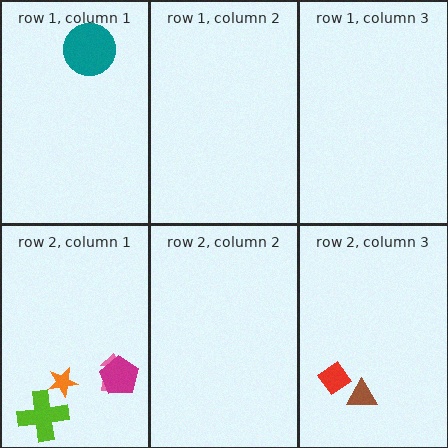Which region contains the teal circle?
The row 1, column 1 region.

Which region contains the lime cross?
The row 2, column 1 region.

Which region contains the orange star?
The row 2, column 1 region.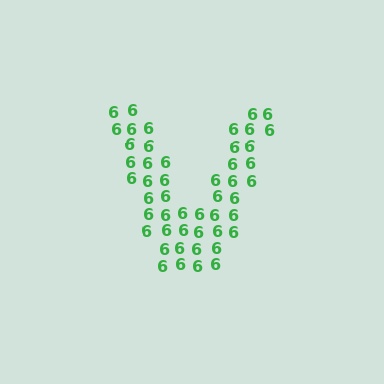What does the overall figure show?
The overall figure shows the letter V.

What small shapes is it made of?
It is made of small digit 6's.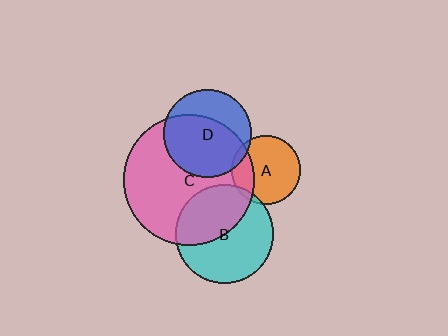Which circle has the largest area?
Circle C (pink).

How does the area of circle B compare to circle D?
Approximately 1.2 times.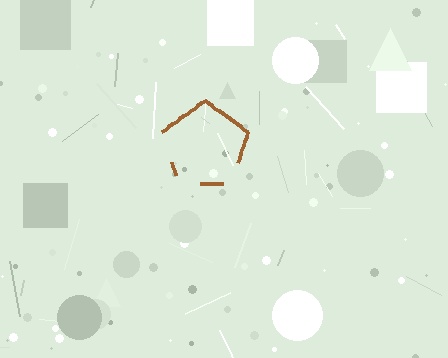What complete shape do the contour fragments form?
The contour fragments form a pentagon.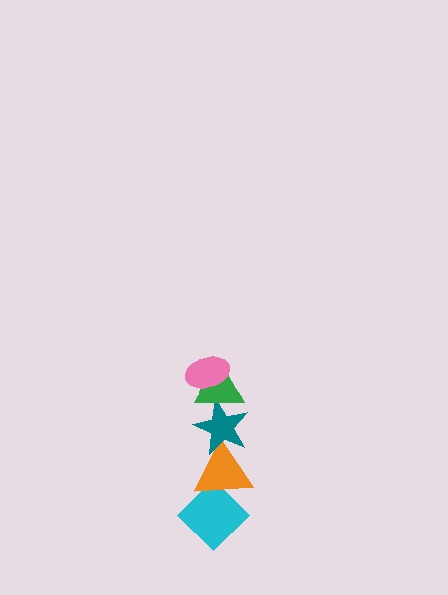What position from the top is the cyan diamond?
The cyan diamond is 5th from the top.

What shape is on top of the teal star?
The green triangle is on top of the teal star.